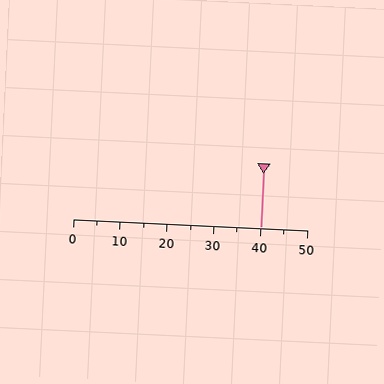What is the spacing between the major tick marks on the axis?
The major ticks are spaced 10 apart.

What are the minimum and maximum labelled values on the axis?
The axis runs from 0 to 50.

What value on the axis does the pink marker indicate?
The marker indicates approximately 40.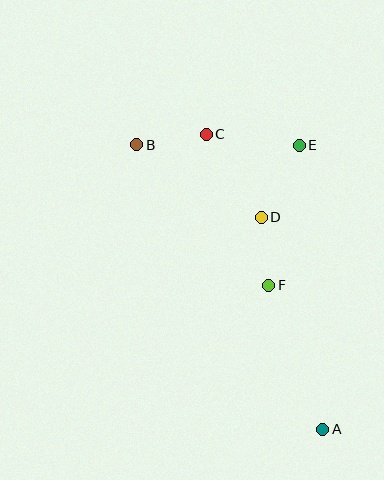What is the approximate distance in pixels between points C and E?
The distance between C and E is approximately 94 pixels.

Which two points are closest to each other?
Points D and F are closest to each other.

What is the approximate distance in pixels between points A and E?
The distance between A and E is approximately 285 pixels.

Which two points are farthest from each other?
Points A and B are farthest from each other.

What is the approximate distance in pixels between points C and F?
The distance between C and F is approximately 163 pixels.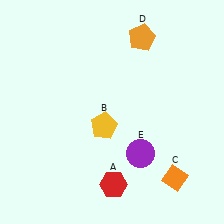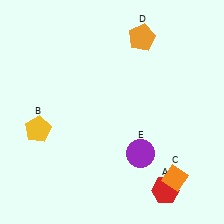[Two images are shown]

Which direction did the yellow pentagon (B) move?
The yellow pentagon (B) moved left.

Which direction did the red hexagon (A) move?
The red hexagon (A) moved right.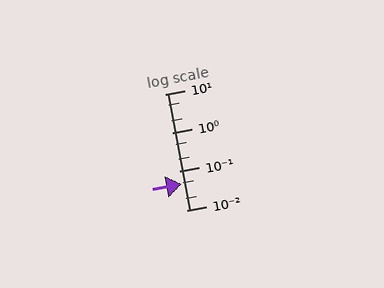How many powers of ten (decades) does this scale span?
The scale spans 3 decades, from 0.01 to 10.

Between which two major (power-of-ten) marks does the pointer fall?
The pointer is between 0.01 and 0.1.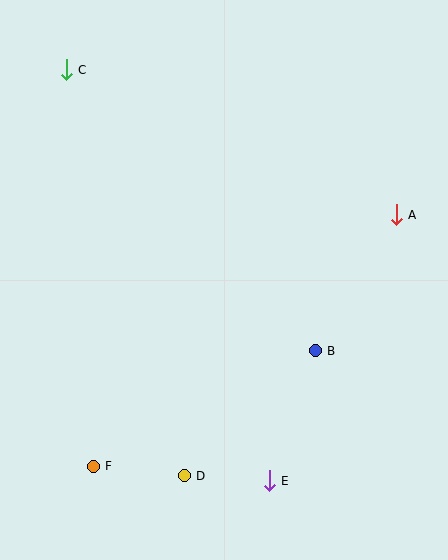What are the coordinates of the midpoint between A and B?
The midpoint between A and B is at (356, 283).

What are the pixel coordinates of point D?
Point D is at (184, 476).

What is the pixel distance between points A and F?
The distance between A and F is 394 pixels.